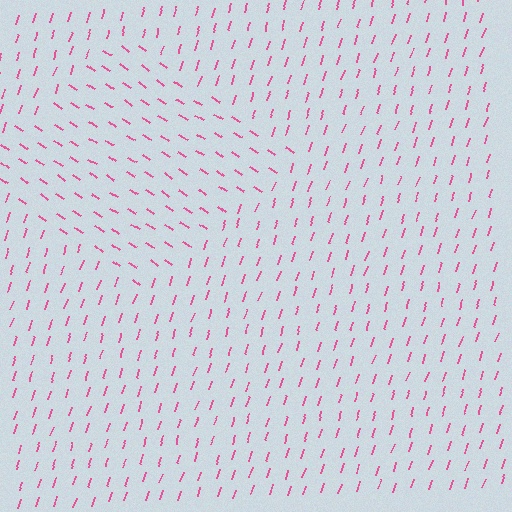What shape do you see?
I see a diamond.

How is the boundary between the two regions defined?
The boundary is defined purely by a change in line orientation (approximately 74 degrees difference). All lines are the same color and thickness.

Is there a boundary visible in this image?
Yes, there is a texture boundary formed by a change in line orientation.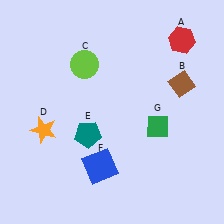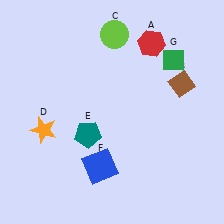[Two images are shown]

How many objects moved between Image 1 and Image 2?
3 objects moved between the two images.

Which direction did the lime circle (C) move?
The lime circle (C) moved up.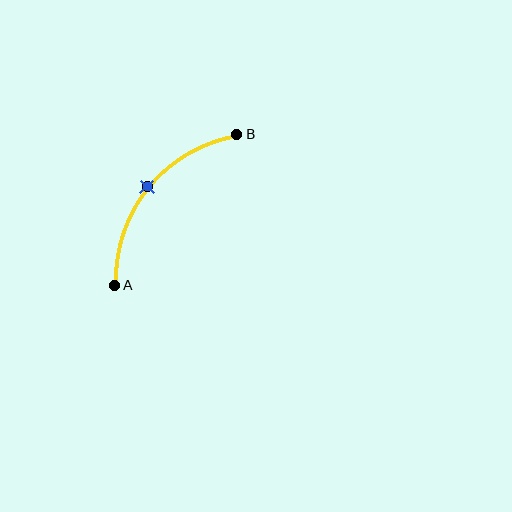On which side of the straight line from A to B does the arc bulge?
The arc bulges above and to the left of the straight line connecting A and B.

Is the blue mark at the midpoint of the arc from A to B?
Yes. The blue mark lies on the arc at equal arc-length from both A and B — it is the arc midpoint.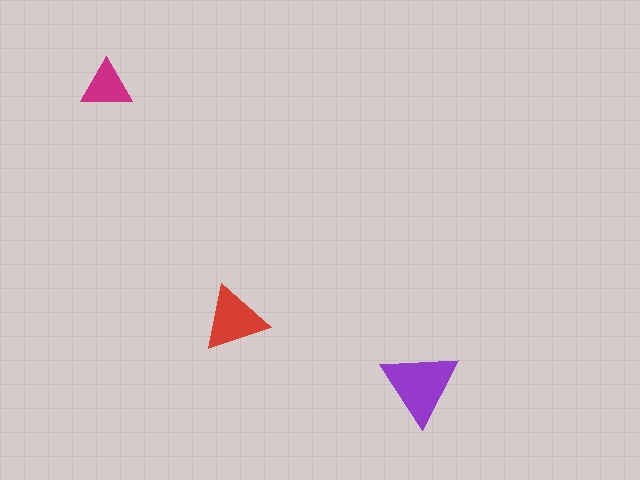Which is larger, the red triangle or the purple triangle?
The purple one.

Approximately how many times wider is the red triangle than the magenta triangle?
About 1.5 times wider.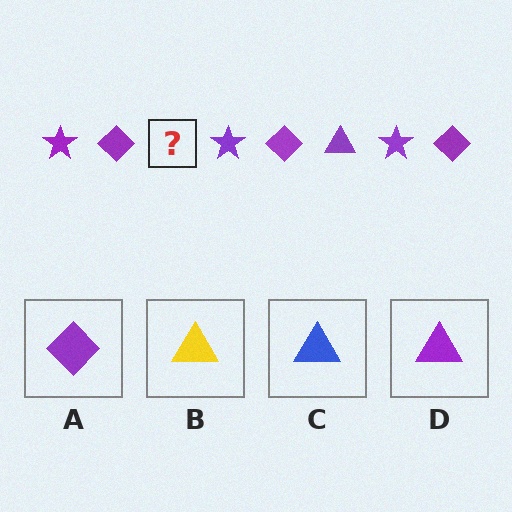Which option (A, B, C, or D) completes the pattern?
D.